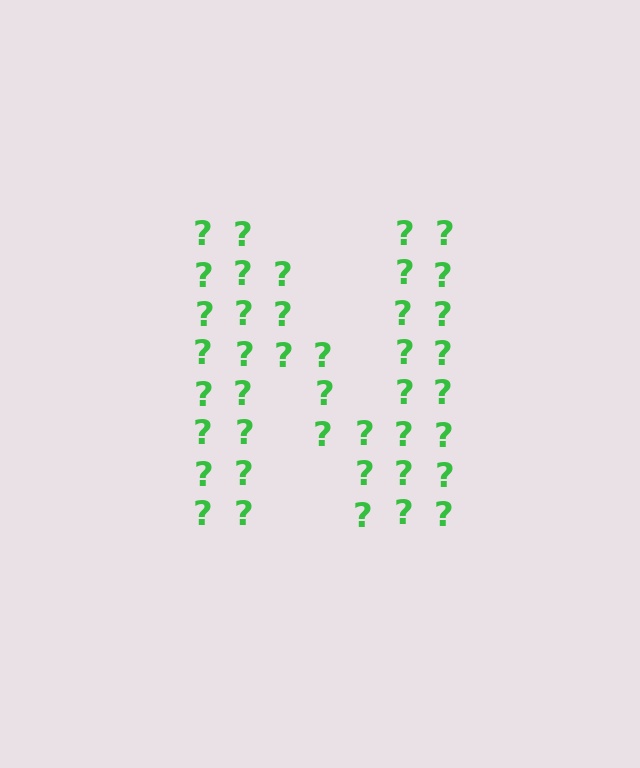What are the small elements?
The small elements are question marks.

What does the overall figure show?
The overall figure shows the letter N.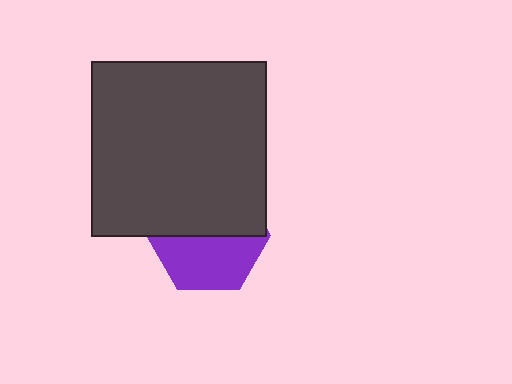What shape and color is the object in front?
The object in front is a dark gray square.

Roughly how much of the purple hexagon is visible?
About half of it is visible (roughly 48%).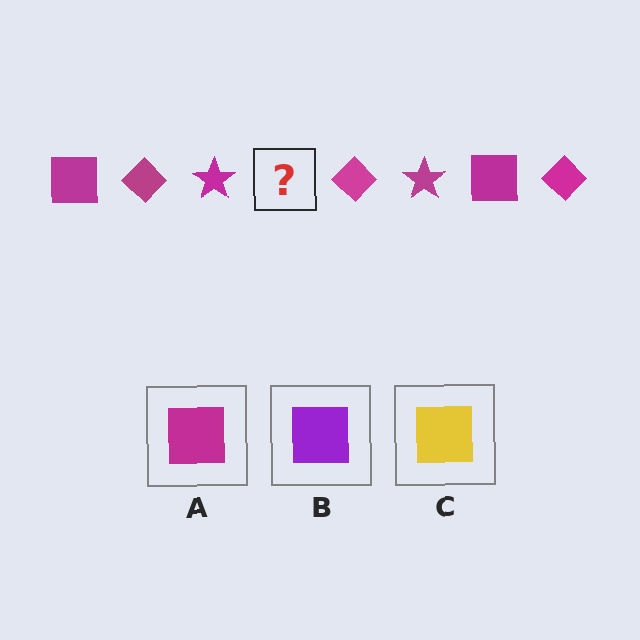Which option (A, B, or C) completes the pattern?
A.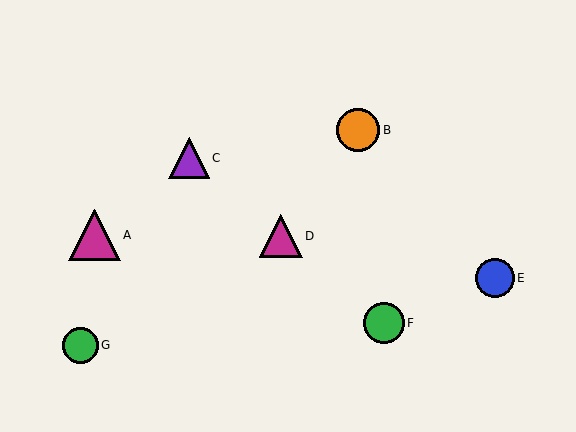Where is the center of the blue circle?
The center of the blue circle is at (495, 278).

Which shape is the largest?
The magenta triangle (labeled A) is the largest.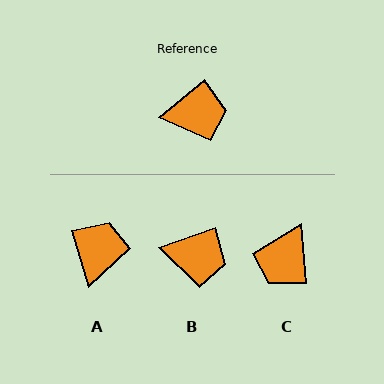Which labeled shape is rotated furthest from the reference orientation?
C, about 125 degrees away.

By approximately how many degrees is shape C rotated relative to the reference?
Approximately 125 degrees clockwise.